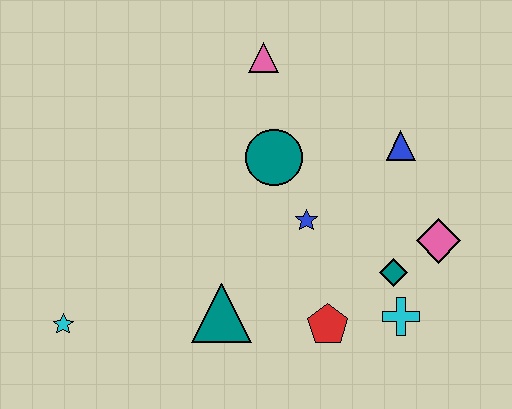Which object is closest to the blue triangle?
The pink diamond is closest to the blue triangle.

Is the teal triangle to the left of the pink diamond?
Yes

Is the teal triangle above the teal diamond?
No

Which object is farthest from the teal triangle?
The pink triangle is farthest from the teal triangle.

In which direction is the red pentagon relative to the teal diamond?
The red pentagon is to the left of the teal diamond.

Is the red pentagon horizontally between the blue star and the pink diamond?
Yes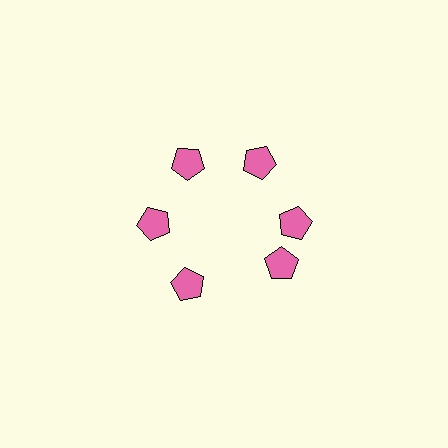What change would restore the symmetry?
The symmetry would be restored by rotating it back into even spacing with its neighbors so that all 6 pentagons sit at equal angles and equal distance from the center.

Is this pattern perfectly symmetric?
No. The 6 pink pentagons are arranged in a ring, but one element near the 5 o'clock position is rotated out of alignment along the ring, breaking the 6-fold rotational symmetry.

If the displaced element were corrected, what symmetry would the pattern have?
It would have 6-fold rotational symmetry — the pattern would map onto itself every 60 degrees.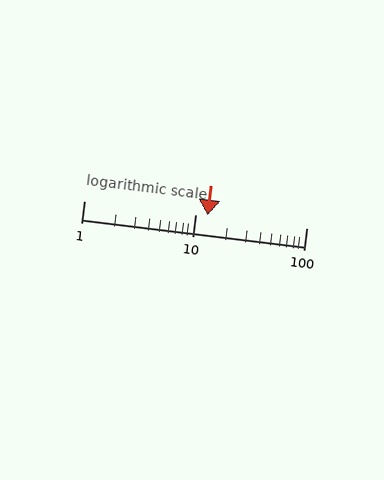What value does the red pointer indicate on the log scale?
The pointer indicates approximately 13.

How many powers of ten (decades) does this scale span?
The scale spans 2 decades, from 1 to 100.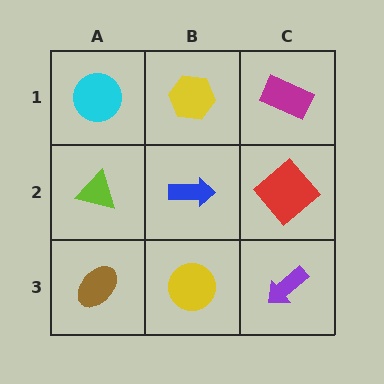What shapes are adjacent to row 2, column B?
A yellow hexagon (row 1, column B), a yellow circle (row 3, column B), a lime triangle (row 2, column A), a red diamond (row 2, column C).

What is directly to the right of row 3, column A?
A yellow circle.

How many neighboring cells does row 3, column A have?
2.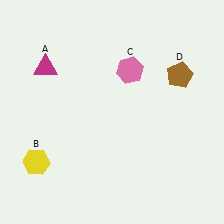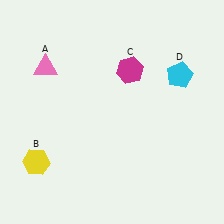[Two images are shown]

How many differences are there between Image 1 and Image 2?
There are 3 differences between the two images.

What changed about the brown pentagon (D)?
In Image 1, D is brown. In Image 2, it changed to cyan.